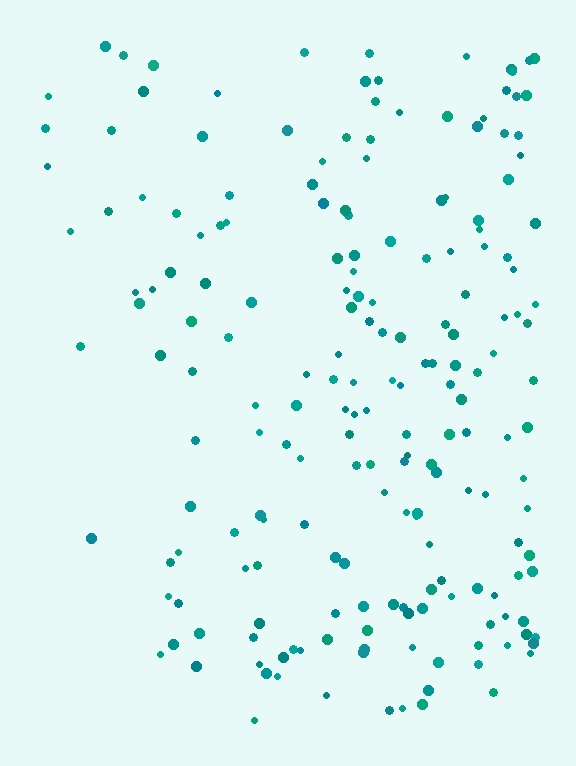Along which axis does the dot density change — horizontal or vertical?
Horizontal.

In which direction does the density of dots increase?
From left to right, with the right side densest.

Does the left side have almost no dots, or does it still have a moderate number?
Still a moderate number, just noticeably fewer than the right.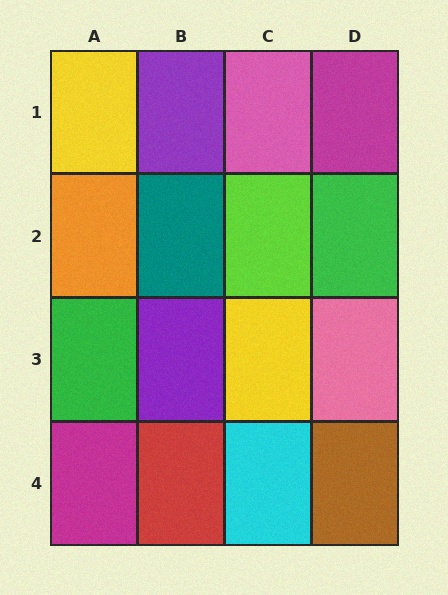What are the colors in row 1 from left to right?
Yellow, purple, pink, magenta.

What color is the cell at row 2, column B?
Teal.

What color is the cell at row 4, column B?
Red.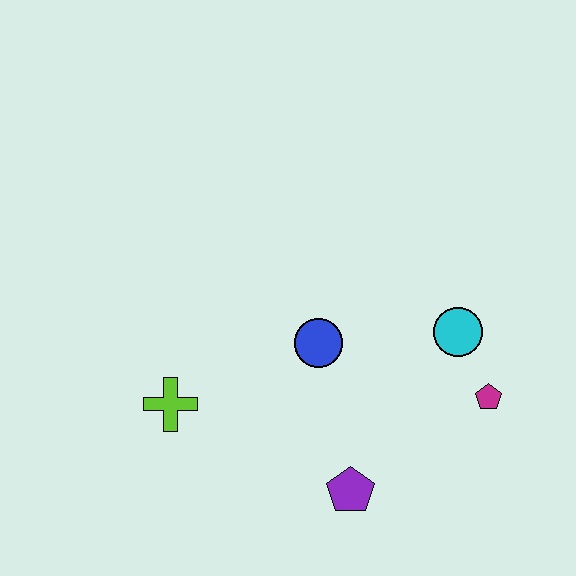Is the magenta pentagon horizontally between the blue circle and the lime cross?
No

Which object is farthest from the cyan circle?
The lime cross is farthest from the cyan circle.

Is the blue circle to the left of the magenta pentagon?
Yes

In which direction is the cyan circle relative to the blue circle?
The cyan circle is to the right of the blue circle.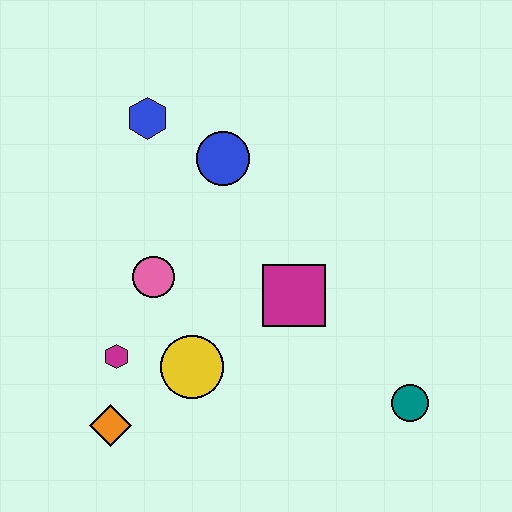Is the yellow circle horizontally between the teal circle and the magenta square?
No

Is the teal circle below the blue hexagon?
Yes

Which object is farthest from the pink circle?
The teal circle is farthest from the pink circle.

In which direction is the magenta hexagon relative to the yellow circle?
The magenta hexagon is to the left of the yellow circle.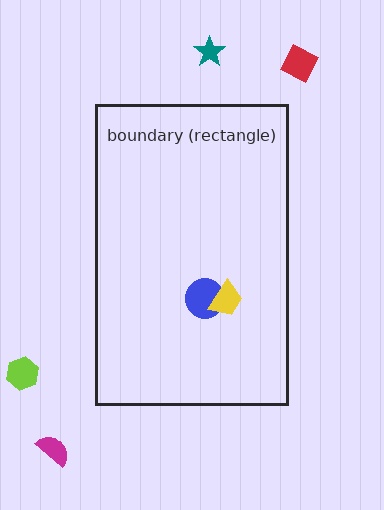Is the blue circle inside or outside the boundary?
Inside.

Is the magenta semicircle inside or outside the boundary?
Outside.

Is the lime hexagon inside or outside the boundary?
Outside.